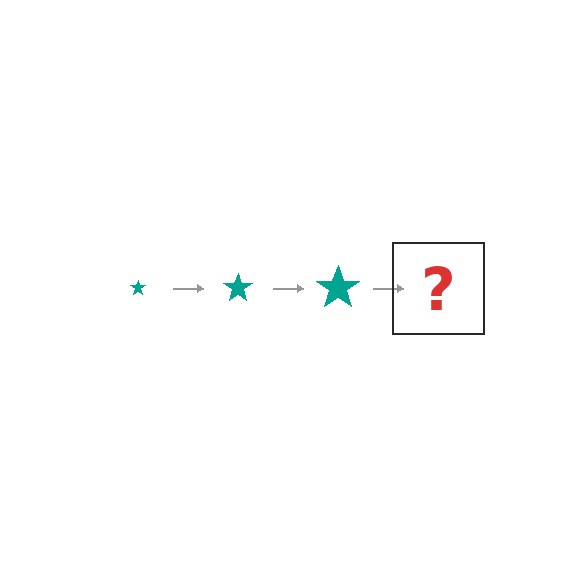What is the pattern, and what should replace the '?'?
The pattern is that the star gets progressively larger each step. The '?' should be a teal star, larger than the previous one.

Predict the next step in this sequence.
The next step is a teal star, larger than the previous one.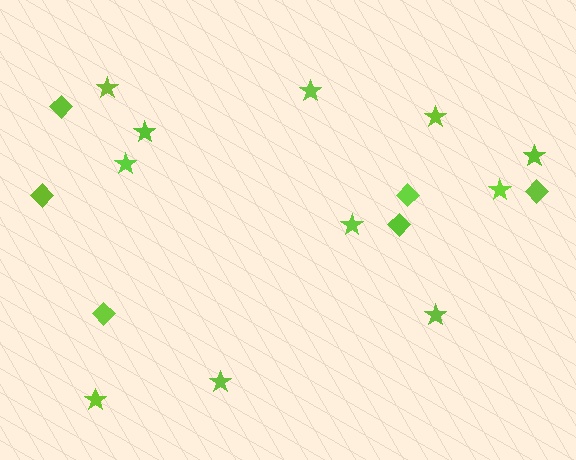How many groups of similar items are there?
There are 2 groups: one group of diamonds (6) and one group of stars (11).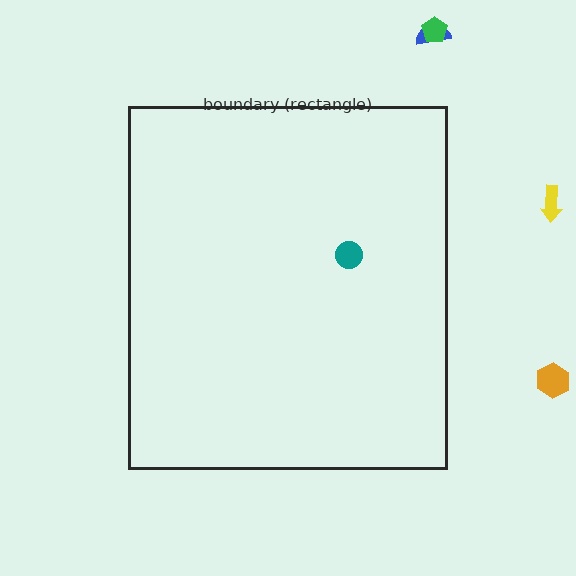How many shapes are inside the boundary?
1 inside, 4 outside.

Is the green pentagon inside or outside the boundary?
Outside.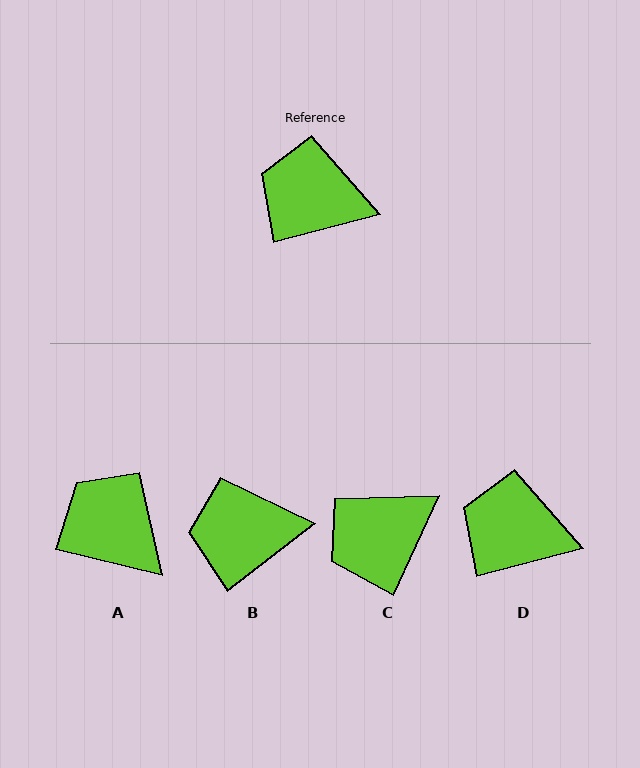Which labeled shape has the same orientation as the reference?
D.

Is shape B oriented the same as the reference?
No, it is off by about 23 degrees.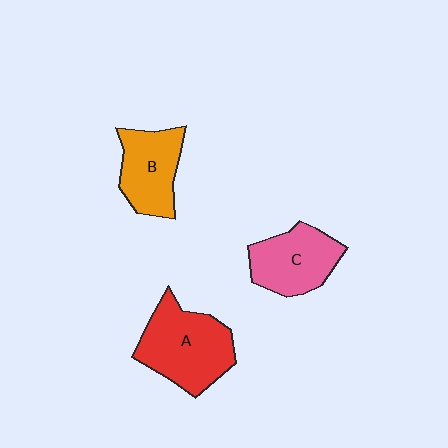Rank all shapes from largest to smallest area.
From largest to smallest: A (red), C (pink), B (orange).